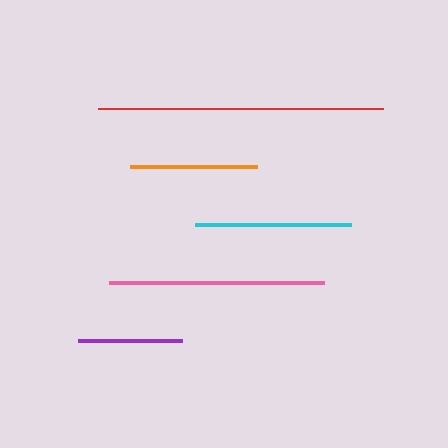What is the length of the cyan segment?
The cyan segment is approximately 156 pixels long.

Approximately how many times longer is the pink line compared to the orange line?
The pink line is approximately 1.7 times the length of the orange line.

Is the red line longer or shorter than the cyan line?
The red line is longer than the cyan line.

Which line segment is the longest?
The red line is the longest at approximately 285 pixels.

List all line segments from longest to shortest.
From longest to shortest: red, pink, cyan, orange, purple.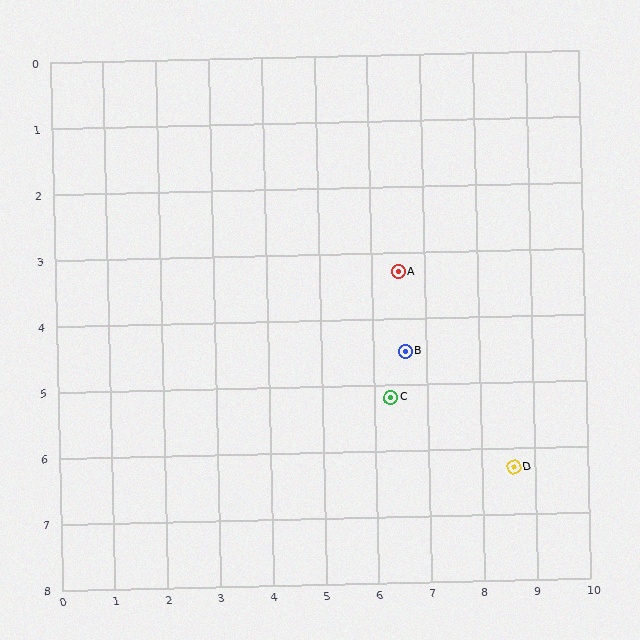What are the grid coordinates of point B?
Point B is at approximately (6.6, 4.5).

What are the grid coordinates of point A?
Point A is at approximately (6.5, 3.3).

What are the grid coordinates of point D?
Point D is at approximately (8.6, 6.3).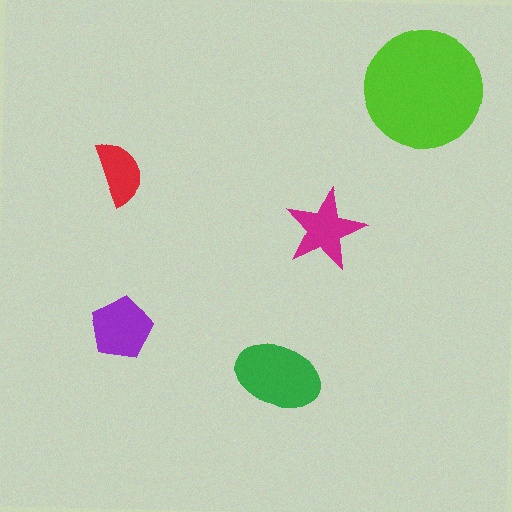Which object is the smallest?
The red semicircle.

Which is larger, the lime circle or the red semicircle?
The lime circle.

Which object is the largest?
The lime circle.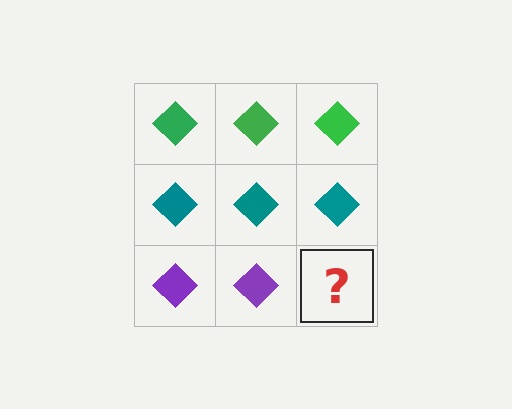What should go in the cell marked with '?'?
The missing cell should contain a purple diamond.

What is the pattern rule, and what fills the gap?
The rule is that each row has a consistent color. The gap should be filled with a purple diamond.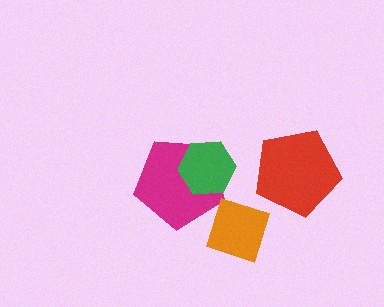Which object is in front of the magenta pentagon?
The green hexagon is in front of the magenta pentagon.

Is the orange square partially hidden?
No, no other shape covers it.